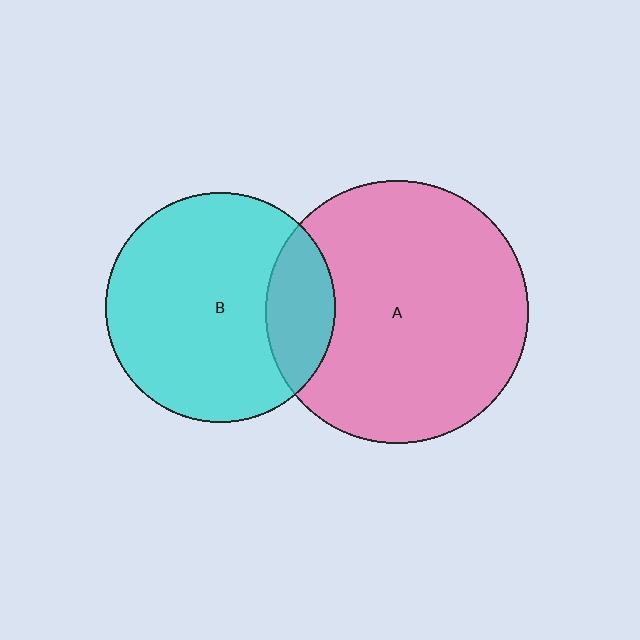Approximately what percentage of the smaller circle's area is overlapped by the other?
Approximately 20%.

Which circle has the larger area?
Circle A (pink).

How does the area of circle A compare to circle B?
Approximately 1.3 times.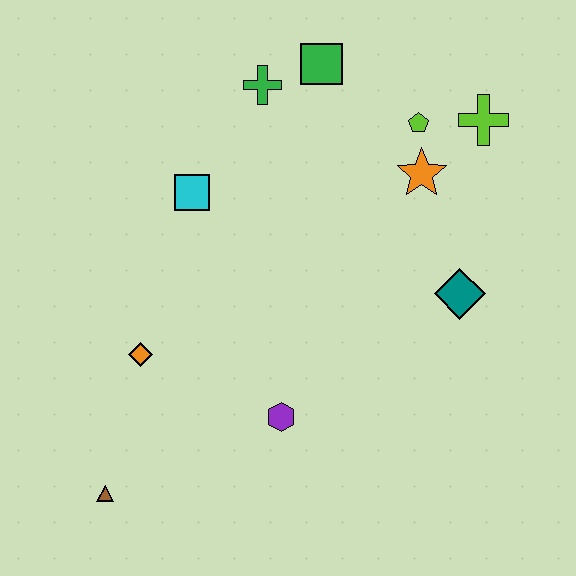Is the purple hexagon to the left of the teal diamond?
Yes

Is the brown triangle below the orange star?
Yes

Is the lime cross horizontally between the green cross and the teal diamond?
No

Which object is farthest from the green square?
The brown triangle is farthest from the green square.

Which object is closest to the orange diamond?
The brown triangle is closest to the orange diamond.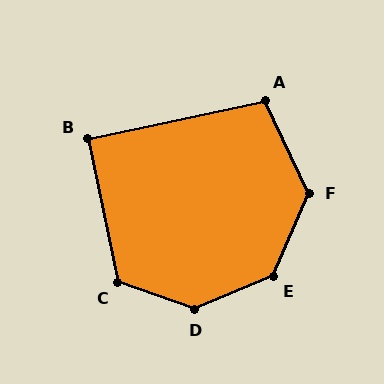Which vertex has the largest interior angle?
D, at approximately 138 degrees.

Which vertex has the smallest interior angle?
B, at approximately 91 degrees.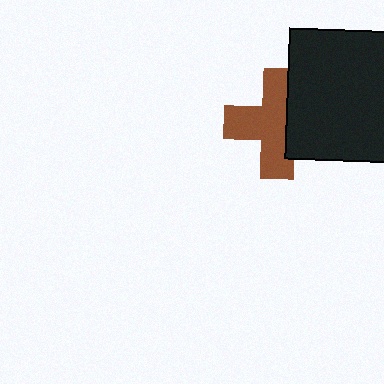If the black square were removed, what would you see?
You would see the complete brown cross.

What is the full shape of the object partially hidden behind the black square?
The partially hidden object is a brown cross.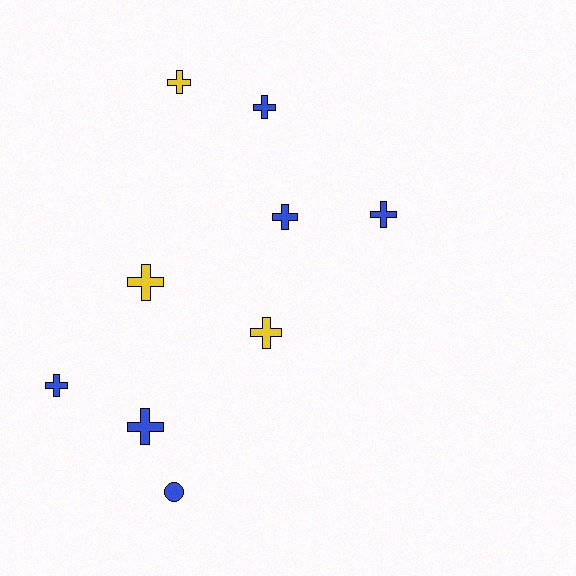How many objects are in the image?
There are 9 objects.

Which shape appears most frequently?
Cross, with 8 objects.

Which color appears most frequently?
Blue, with 6 objects.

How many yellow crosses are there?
There are 3 yellow crosses.